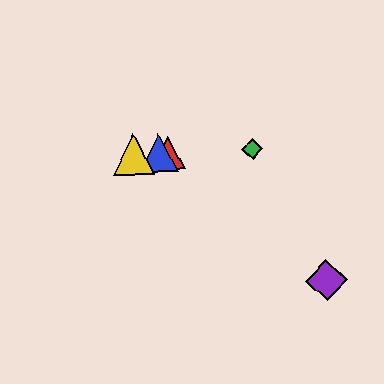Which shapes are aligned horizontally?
The red triangle, the blue triangle, the green diamond, the yellow triangle are aligned horizontally.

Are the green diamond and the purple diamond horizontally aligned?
No, the green diamond is at y≈149 and the purple diamond is at y≈280.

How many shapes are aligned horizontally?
4 shapes (the red triangle, the blue triangle, the green diamond, the yellow triangle) are aligned horizontally.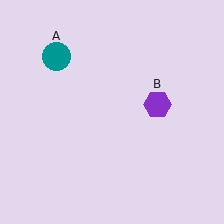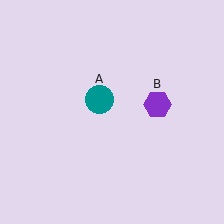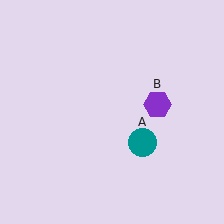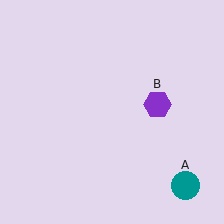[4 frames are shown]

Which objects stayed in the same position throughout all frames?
Purple hexagon (object B) remained stationary.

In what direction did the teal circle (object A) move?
The teal circle (object A) moved down and to the right.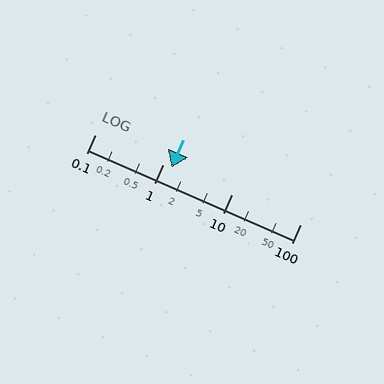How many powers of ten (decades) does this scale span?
The scale spans 3 decades, from 0.1 to 100.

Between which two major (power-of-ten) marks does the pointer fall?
The pointer is between 1 and 10.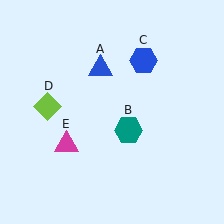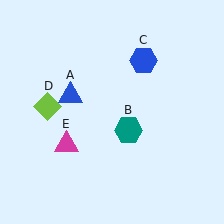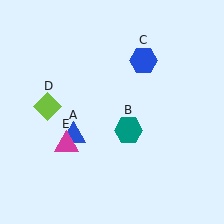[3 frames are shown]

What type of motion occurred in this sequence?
The blue triangle (object A) rotated counterclockwise around the center of the scene.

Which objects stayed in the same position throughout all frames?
Teal hexagon (object B) and blue hexagon (object C) and lime diamond (object D) and magenta triangle (object E) remained stationary.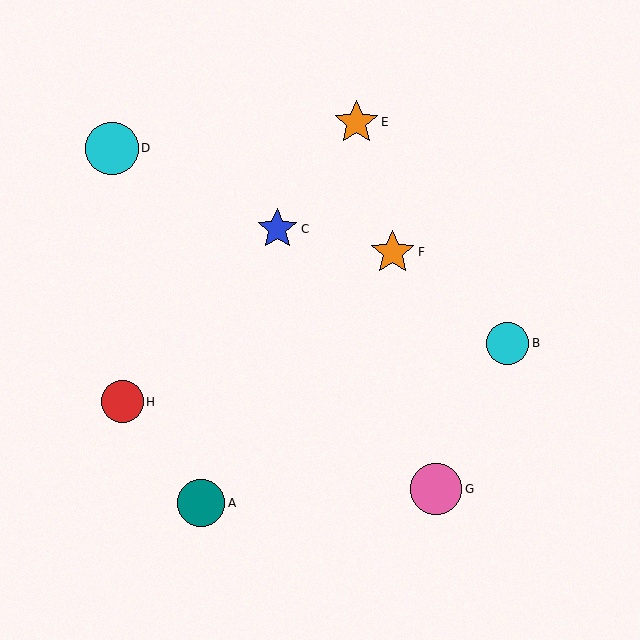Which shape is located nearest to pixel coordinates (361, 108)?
The orange star (labeled E) at (356, 122) is nearest to that location.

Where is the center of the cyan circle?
The center of the cyan circle is at (112, 148).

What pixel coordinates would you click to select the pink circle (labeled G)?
Click at (436, 489) to select the pink circle G.